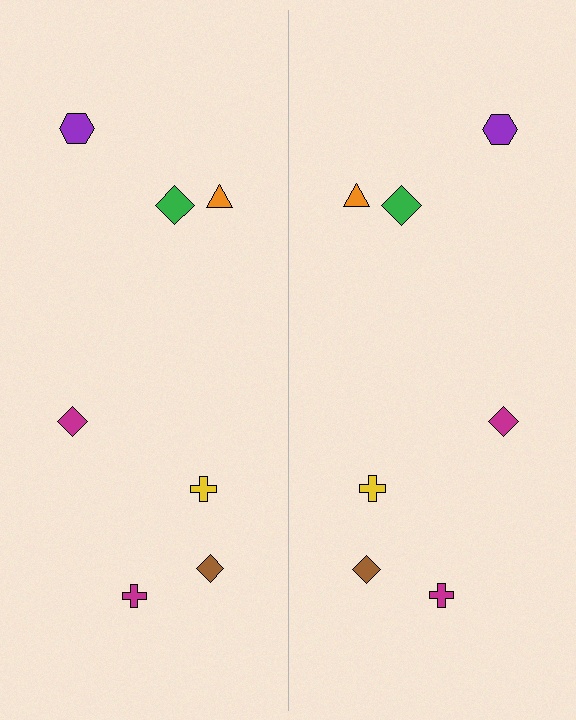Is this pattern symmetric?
Yes, this pattern has bilateral (reflection) symmetry.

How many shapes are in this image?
There are 14 shapes in this image.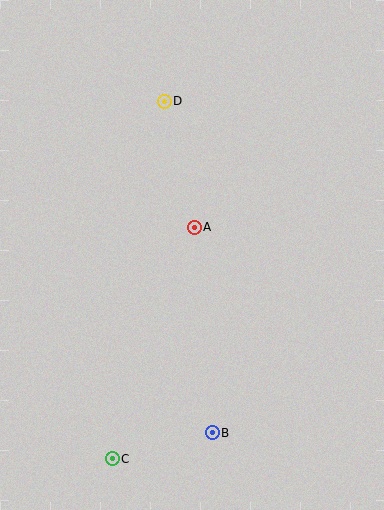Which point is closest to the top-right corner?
Point D is closest to the top-right corner.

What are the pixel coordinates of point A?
Point A is at (194, 227).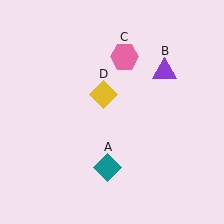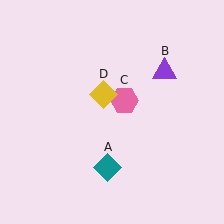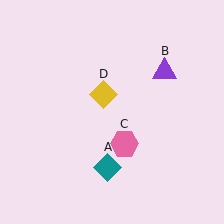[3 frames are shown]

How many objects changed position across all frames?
1 object changed position: pink hexagon (object C).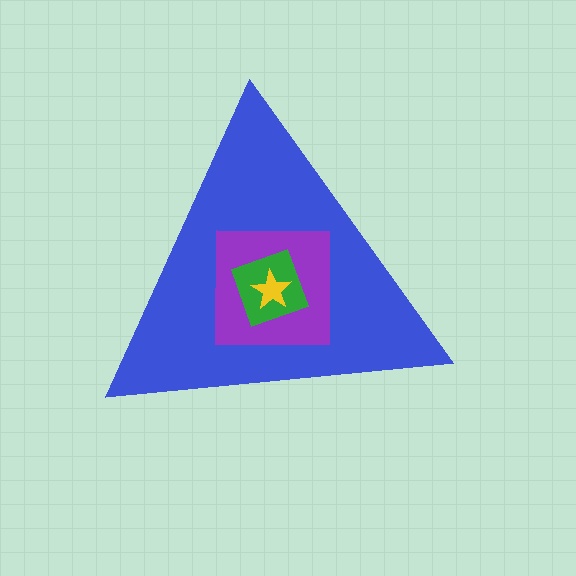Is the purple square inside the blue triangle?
Yes.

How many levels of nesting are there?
4.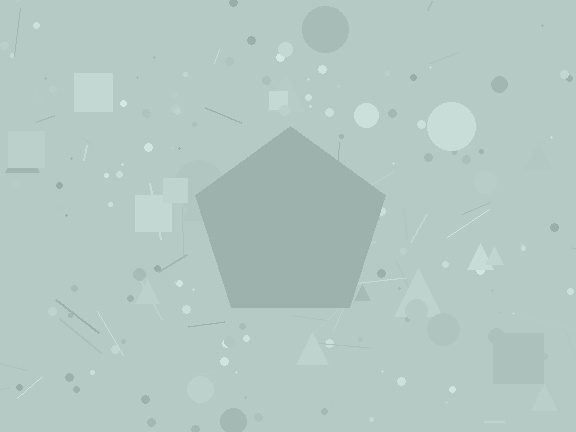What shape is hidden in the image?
A pentagon is hidden in the image.